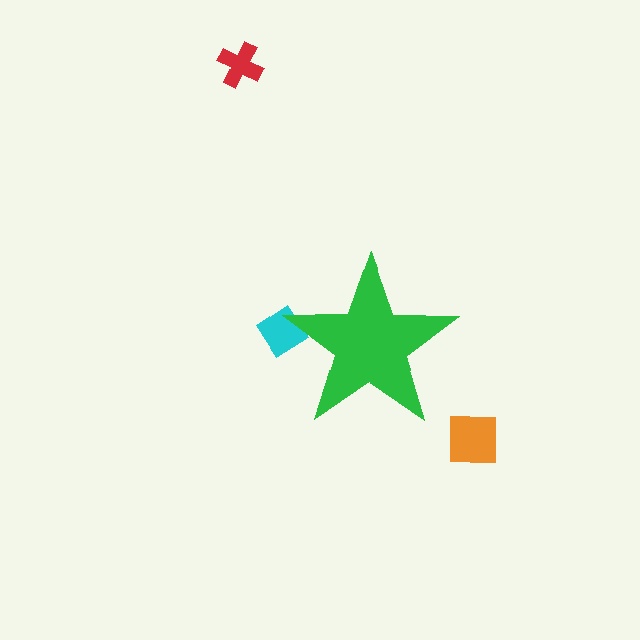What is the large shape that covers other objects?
A green star.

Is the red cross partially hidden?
No, the red cross is fully visible.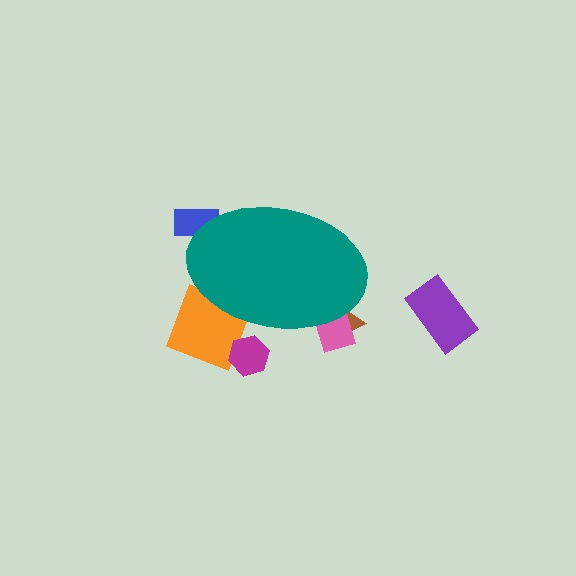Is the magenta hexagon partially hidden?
Yes, the magenta hexagon is partially hidden behind the teal ellipse.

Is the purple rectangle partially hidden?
No, the purple rectangle is fully visible.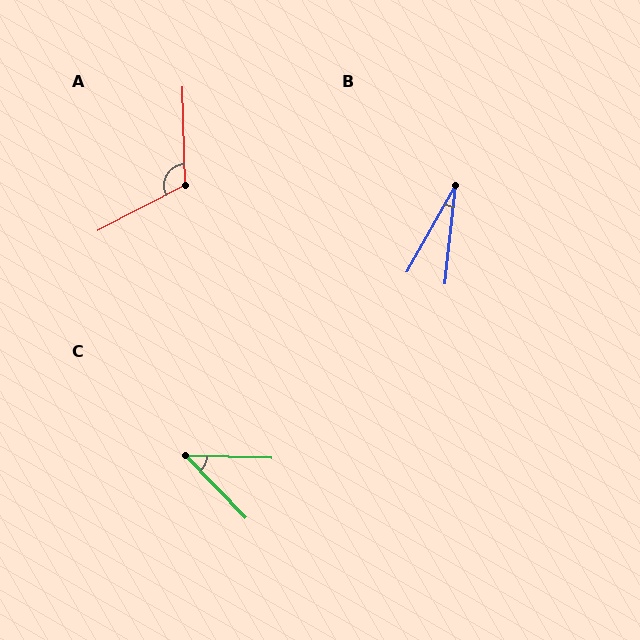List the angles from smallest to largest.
B (24°), C (44°), A (116°).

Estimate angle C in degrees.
Approximately 44 degrees.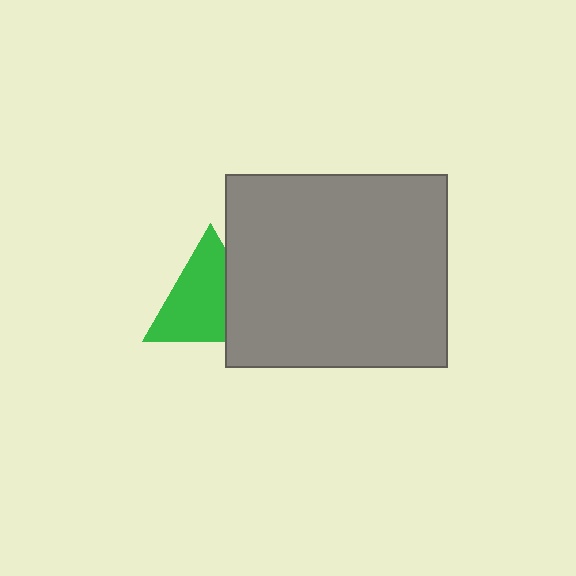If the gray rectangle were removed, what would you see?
You would see the complete green triangle.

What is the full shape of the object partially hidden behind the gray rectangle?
The partially hidden object is a green triangle.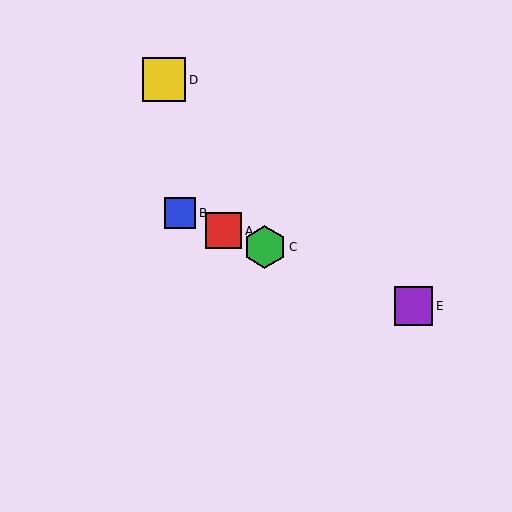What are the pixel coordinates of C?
Object C is at (265, 247).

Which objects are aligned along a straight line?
Objects A, B, C, E are aligned along a straight line.